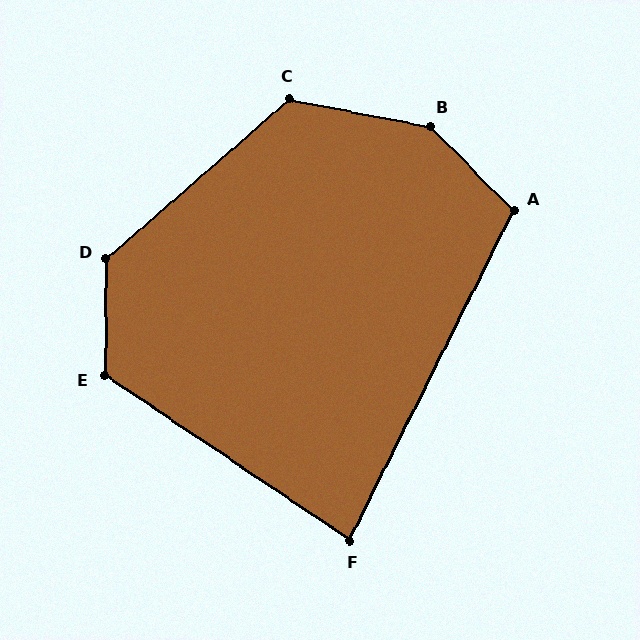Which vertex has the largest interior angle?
B, at approximately 146 degrees.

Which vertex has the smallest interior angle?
F, at approximately 83 degrees.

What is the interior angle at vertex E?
Approximately 123 degrees (obtuse).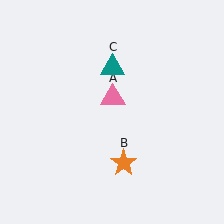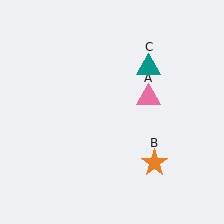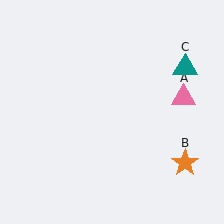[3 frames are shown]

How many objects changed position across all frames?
3 objects changed position: pink triangle (object A), orange star (object B), teal triangle (object C).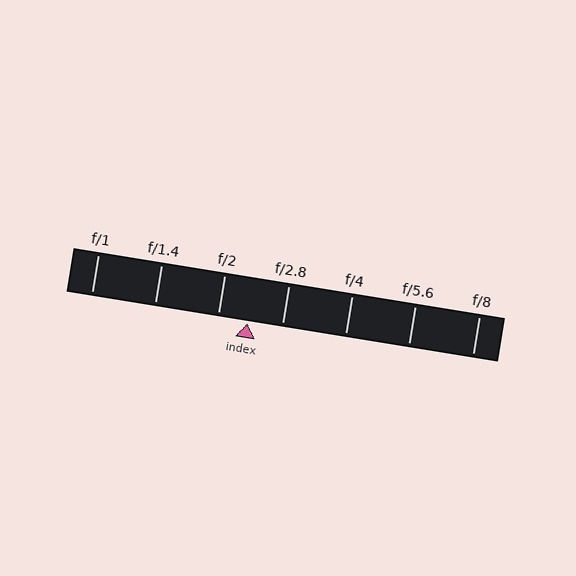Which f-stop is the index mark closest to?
The index mark is closest to f/2.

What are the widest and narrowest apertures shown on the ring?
The widest aperture shown is f/1 and the narrowest is f/8.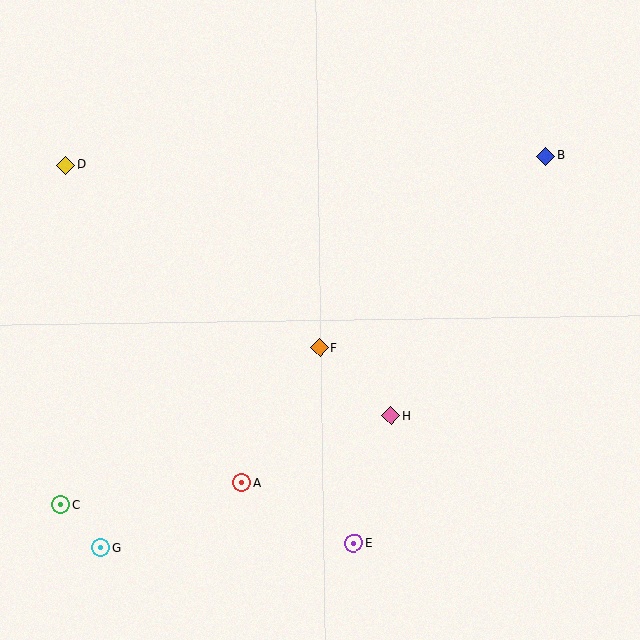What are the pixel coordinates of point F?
Point F is at (319, 348).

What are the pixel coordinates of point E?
Point E is at (354, 543).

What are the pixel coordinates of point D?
Point D is at (65, 165).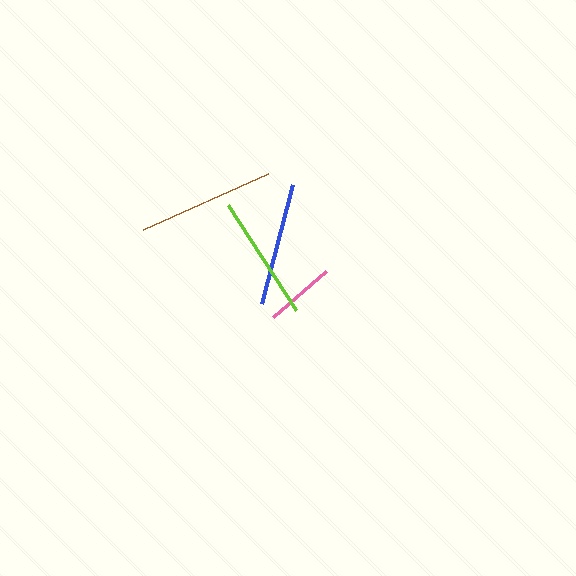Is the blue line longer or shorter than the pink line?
The blue line is longer than the pink line.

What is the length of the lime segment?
The lime segment is approximately 125 pixels long.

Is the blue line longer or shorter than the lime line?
The lime line is longer than the blue line.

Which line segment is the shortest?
The pink line is the shortest at approximately 71 pixels.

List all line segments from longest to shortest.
From longest to shortest: brown, lime, blue, pink.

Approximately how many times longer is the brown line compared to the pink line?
The brown line is approximately 1.9 times the length of the pink line.